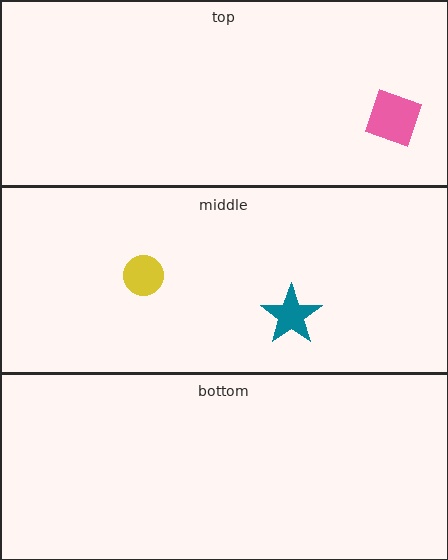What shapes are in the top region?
The pink square.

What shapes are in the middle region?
The yellow circle, the teal star.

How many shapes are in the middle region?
2.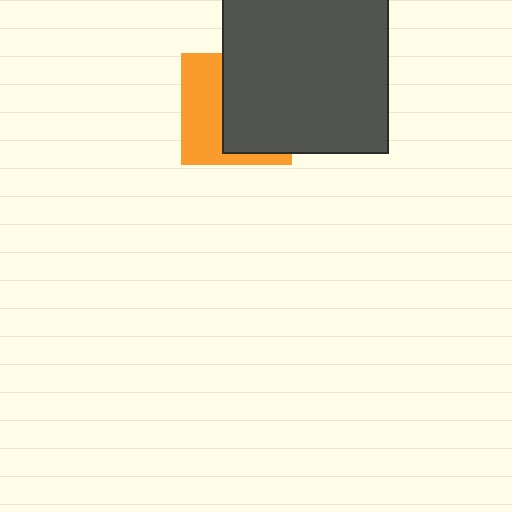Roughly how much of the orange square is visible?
A small part of it is visible (roughly 43%).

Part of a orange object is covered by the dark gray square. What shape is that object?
It is a square.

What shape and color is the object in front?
The object in front is a dark gray square.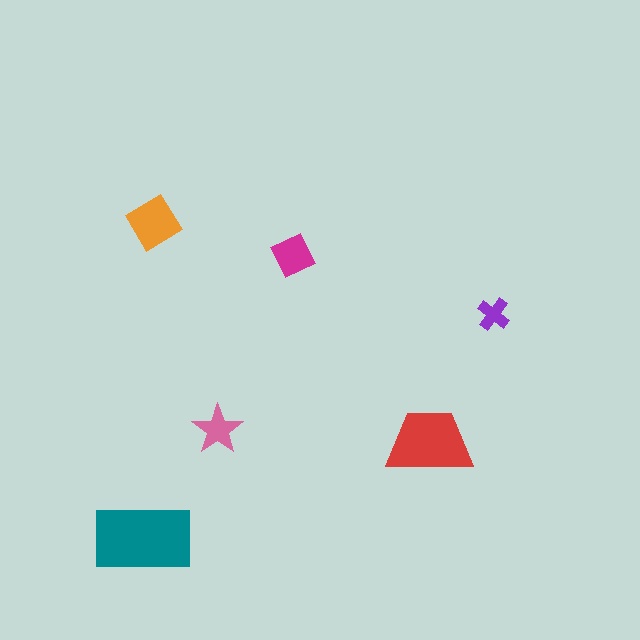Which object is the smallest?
The purple cross.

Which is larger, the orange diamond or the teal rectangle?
The teal rectangle.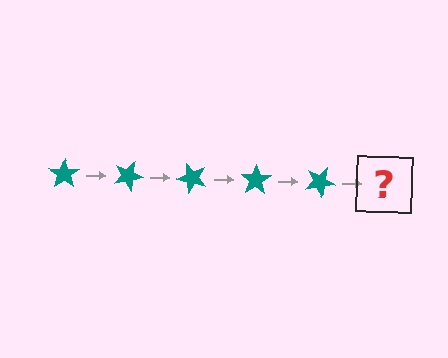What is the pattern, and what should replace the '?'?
The pattern is that the star rotates 25 degrees each step. The '?' should be a teal star rotated 125 degrees.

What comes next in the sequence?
The next element should be a teal star rotated 125 degrees.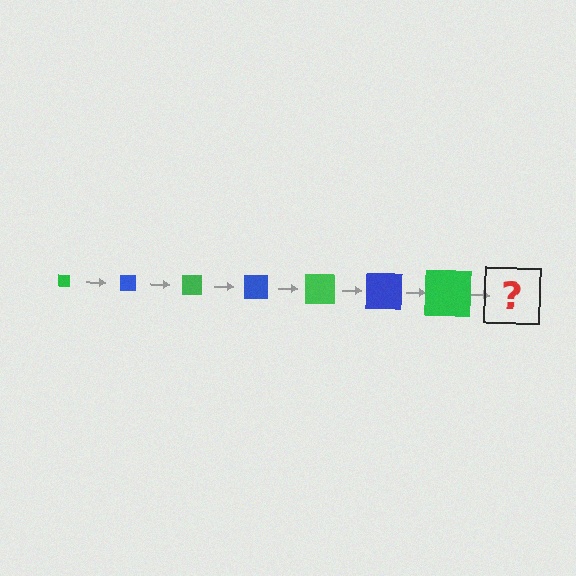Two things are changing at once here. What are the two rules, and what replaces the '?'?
The two rules are that the square grows larger each step and the color cycles through green and blue. The '?' should be a blue square, larger than the previous one.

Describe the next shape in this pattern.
It should be a blue square, larger than the previous one.